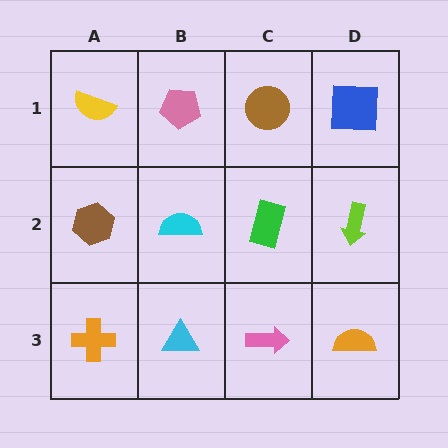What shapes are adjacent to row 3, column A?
A brown hexagon (row 2, column A), a cyan triangle (row 3, column B).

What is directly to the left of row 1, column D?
A brown circle.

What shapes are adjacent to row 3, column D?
A lime arrow (row 2, column D), a pink arrow (row 3, column C).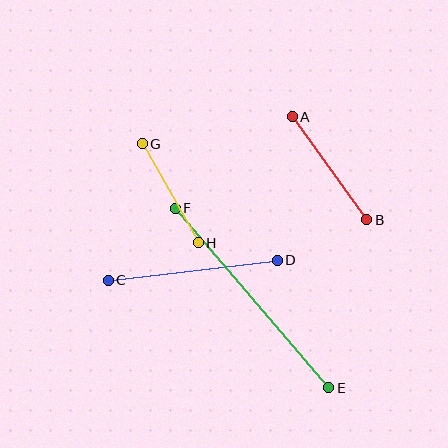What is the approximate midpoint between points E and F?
The midpoint is at approximately (252, 298) pixels.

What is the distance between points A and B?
The distance is approximately 127 pixels.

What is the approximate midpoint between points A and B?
The midpoint is at approximately (329, 168) pixels.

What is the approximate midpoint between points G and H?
The midpoint is at approximately (170, 193) pixels.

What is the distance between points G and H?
The distance is approximately 114 pixels.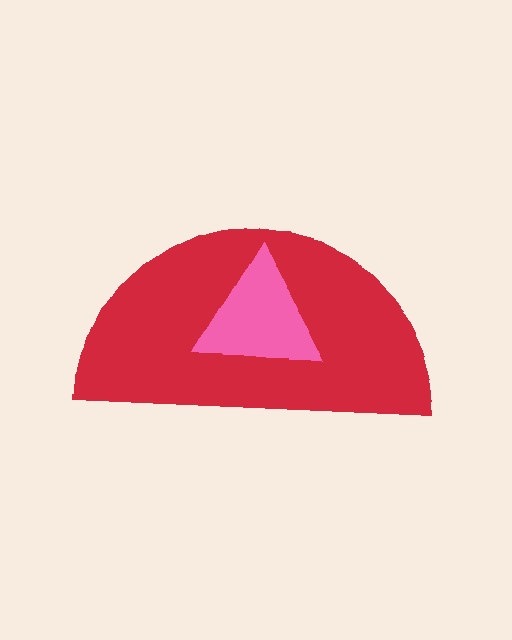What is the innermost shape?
The pink triangle.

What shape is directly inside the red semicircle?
The pink triangle.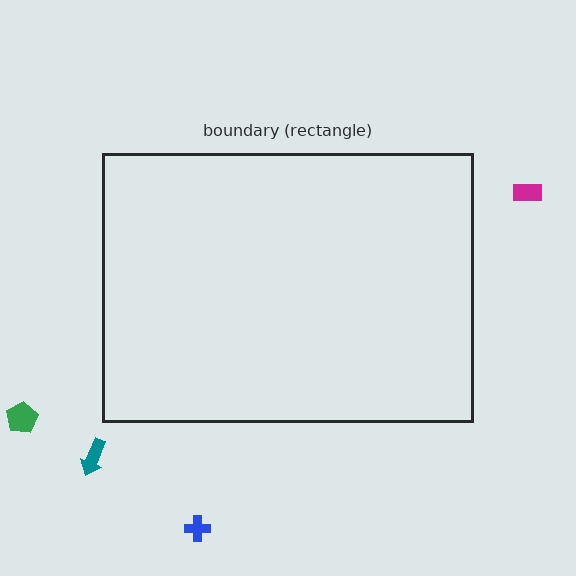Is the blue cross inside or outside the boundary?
Outside.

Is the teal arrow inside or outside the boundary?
Outside.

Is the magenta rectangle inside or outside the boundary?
Outside.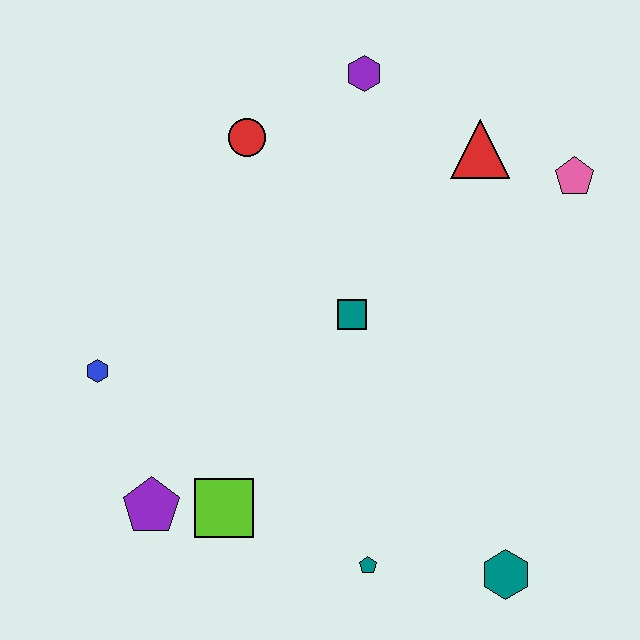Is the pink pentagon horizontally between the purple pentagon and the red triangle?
No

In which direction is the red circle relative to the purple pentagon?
The red circle is above the purple pentagon.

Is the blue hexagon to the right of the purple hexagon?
No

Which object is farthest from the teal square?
The teal hexagon is farthest from the teal square.